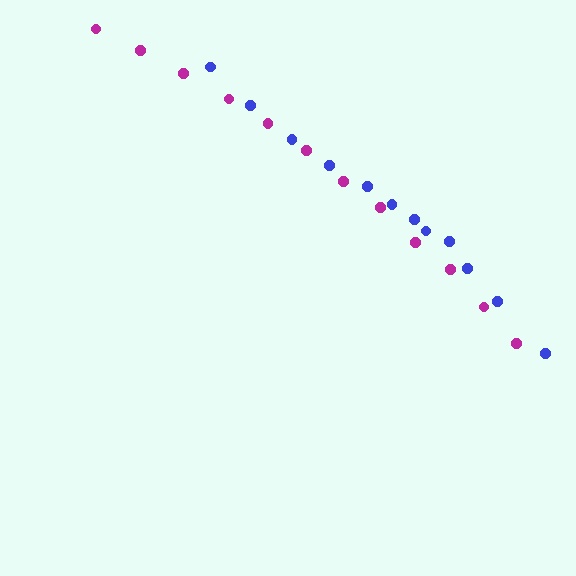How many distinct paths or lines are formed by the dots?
There are 2 distinct paths.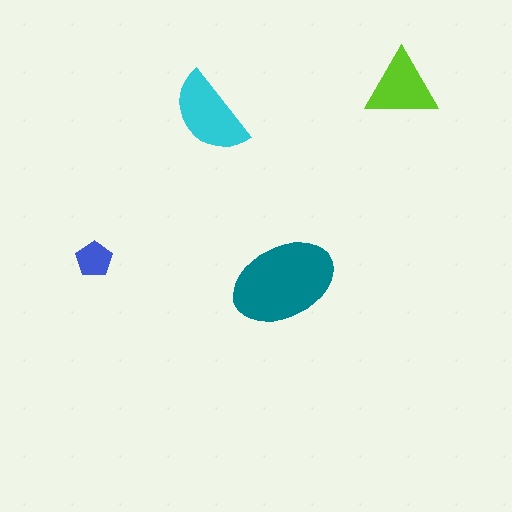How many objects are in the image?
There are 4 objects in the image.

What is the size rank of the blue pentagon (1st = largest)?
4th.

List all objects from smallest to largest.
The blue pentagon, the lime triangle, the cyan semicircle, the teal ellipse.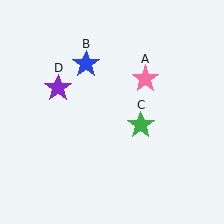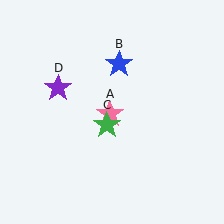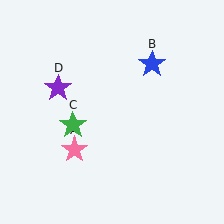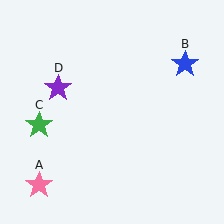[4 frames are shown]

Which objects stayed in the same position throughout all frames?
Purple star (object D) remained stationary.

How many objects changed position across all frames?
3 objects changed position: pink star (object A), blue star (object B), green star (object C).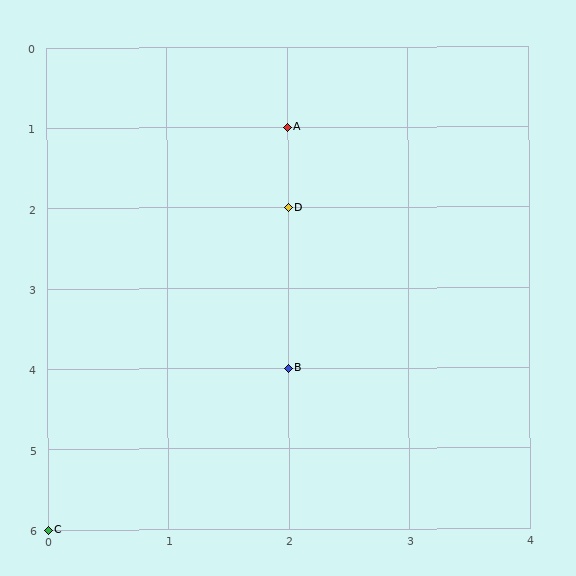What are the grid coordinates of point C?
Point C is at grid coordinates (0, 6).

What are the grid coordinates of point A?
Point A is at grid coordinates (2, 1).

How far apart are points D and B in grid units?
Points D and B are 2 rows apart.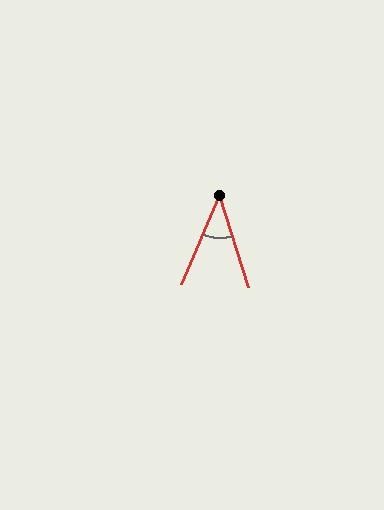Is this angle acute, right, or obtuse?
It is acute.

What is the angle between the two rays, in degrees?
Approximately 40 degrees.